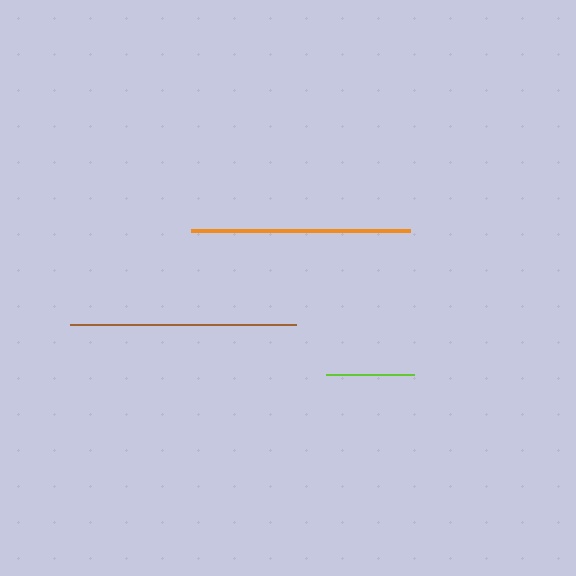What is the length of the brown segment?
The brown segment is approximately 227 pixels long.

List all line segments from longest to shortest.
From longest to shortest: brown, orange, lime.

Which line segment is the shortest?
The lime line is the shortest at approximately 89 pixels.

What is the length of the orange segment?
The orange segment is approximately 218 pixels long.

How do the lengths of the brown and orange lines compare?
The brown and orange lines are approximately the same length.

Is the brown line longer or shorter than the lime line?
The brown line is longer than the lime line.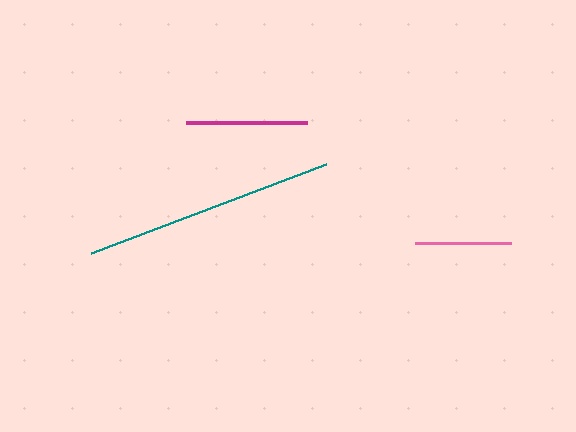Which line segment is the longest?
The teal line is the longest at approximately 252 pixels.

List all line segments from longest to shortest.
From longest to shortest: teal, magenta, pink.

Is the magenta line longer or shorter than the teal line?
The teal line is longer than the magenta line.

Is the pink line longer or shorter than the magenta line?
The magenta line is longer than the pink line.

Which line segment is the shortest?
The pink line is the shortest at approximately 97 pixels.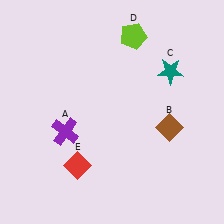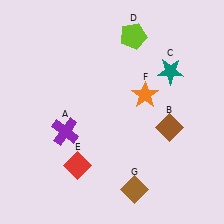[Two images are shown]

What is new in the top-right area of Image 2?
An orange star (F) was added in the top-right area of Image 2.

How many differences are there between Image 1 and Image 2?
There are 2 differences between the two images.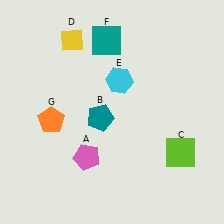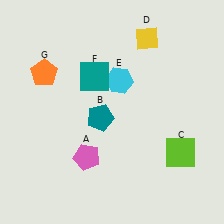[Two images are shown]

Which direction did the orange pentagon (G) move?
The orange pentagon (G) moved up.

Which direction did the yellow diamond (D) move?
The yellow diamond (D) moved right.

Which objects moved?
The objects that moved are: the yellow diamond (D), the teal square (F), the orange pentagon (G).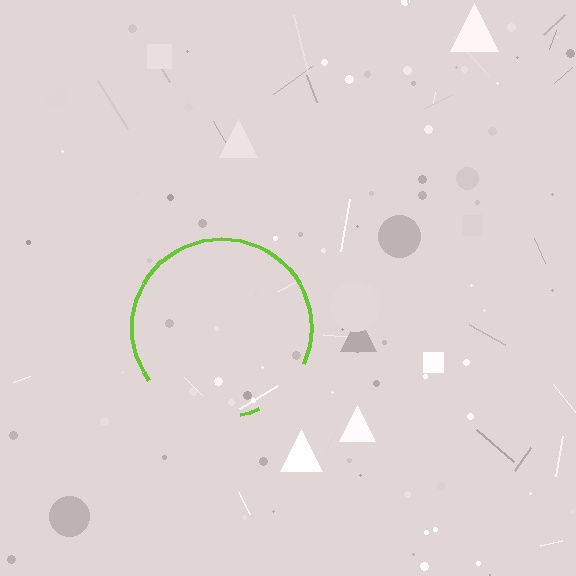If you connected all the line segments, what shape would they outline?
They would outline a circle.